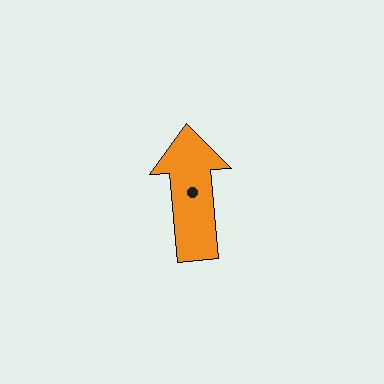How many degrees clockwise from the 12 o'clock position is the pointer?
Approximately 355 degrees.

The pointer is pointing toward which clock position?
Roughly 12 o'clock.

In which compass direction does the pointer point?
North.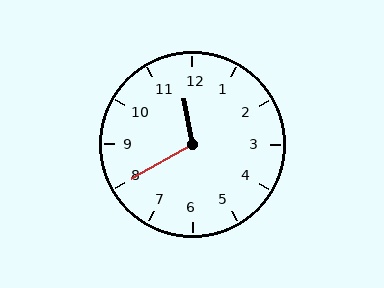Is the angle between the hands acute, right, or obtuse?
It is obtuse.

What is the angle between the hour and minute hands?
Approximately 110 degrees.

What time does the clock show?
11:40.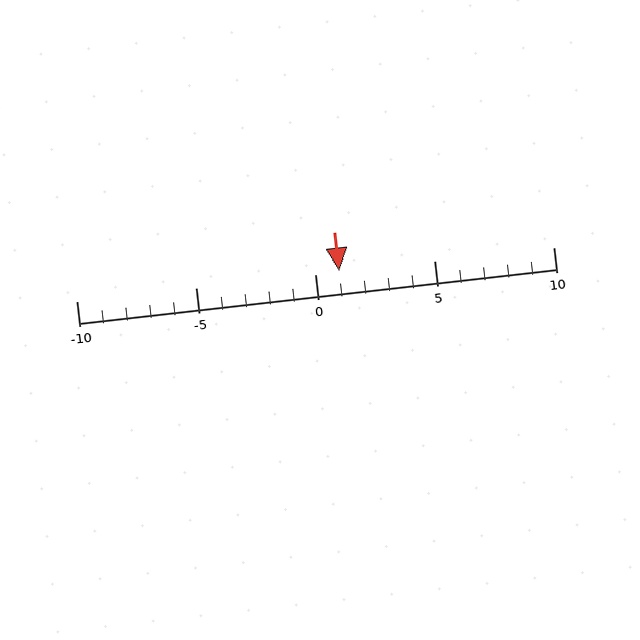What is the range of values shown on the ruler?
The ruler shows values from -10 to 10.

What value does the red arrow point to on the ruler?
The red arrow points to approximately 1.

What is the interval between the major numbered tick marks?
The major tick marks are spaced 5 units apart.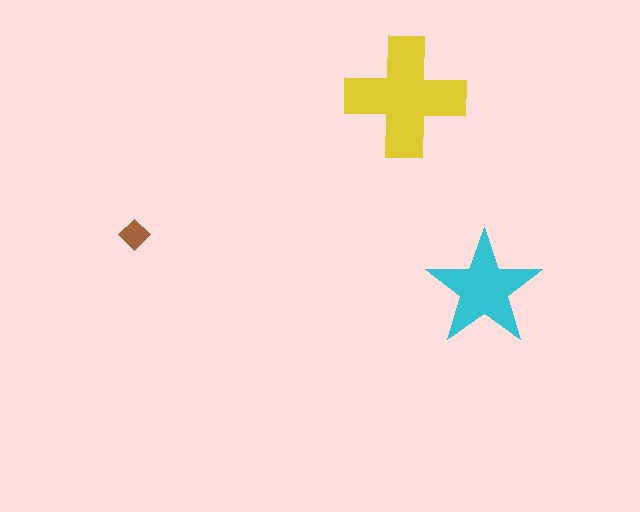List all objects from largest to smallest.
The yellow cross, the cyan star, the brown diamond.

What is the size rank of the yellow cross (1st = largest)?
1st.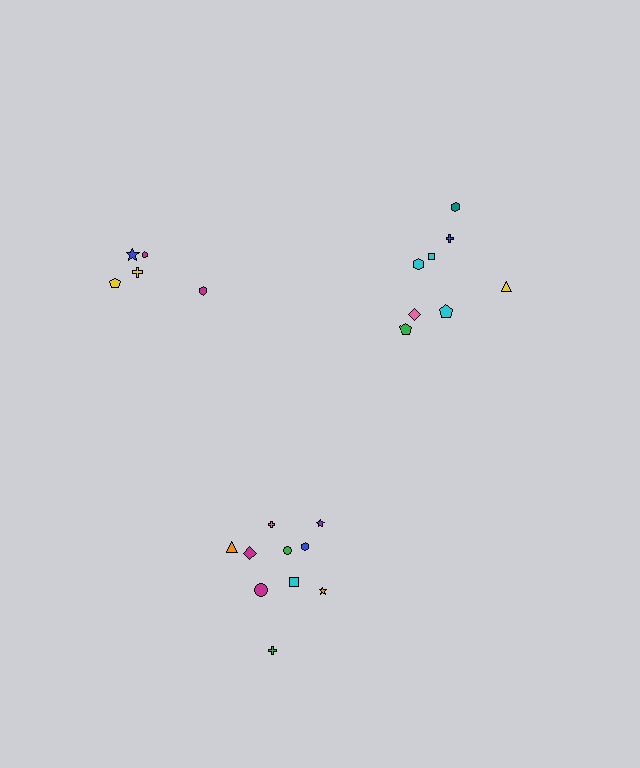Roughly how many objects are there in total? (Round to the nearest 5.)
Roughly 25 objects in total.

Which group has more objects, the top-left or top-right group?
The top-right group.